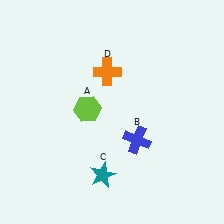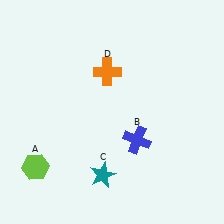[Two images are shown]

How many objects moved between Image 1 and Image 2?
1 object moved between the two images.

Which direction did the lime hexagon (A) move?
The lime hexagon (A) moved down.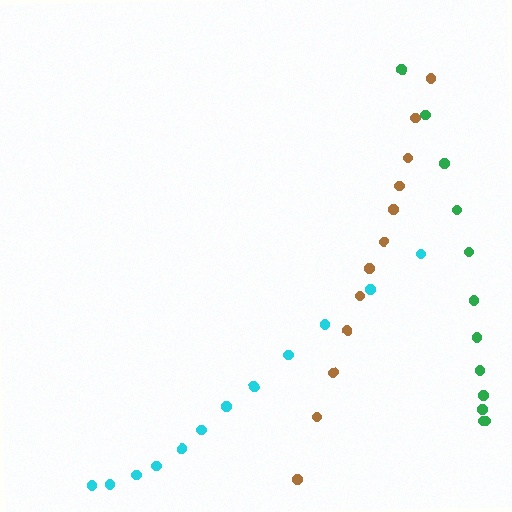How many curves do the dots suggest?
There are 3 distinct paths.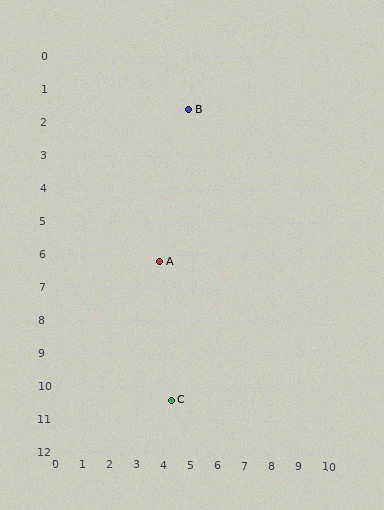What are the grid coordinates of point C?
Point C is at approximately (4.3, 10.4).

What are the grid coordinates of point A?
Point A is at approximately (3.8, 6.2).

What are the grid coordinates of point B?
Point B is at approximately (4.8, 1.6).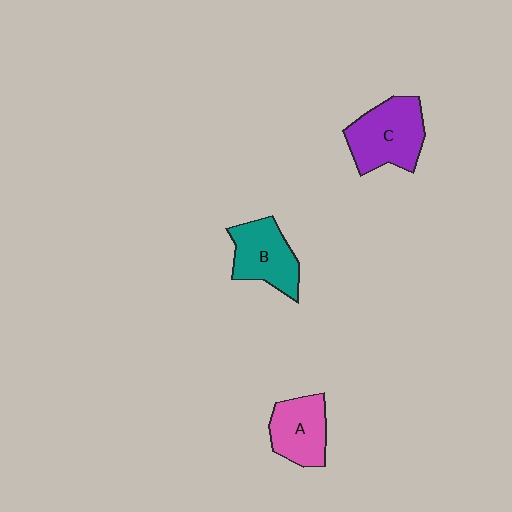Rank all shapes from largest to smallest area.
From largest to smallest: C (purple), B (teal), A (pink).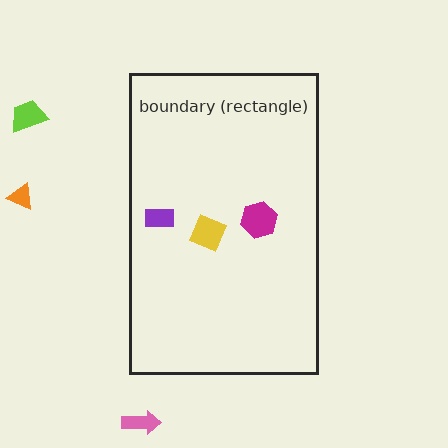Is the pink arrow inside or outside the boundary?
Outside.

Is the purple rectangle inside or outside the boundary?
Inside.